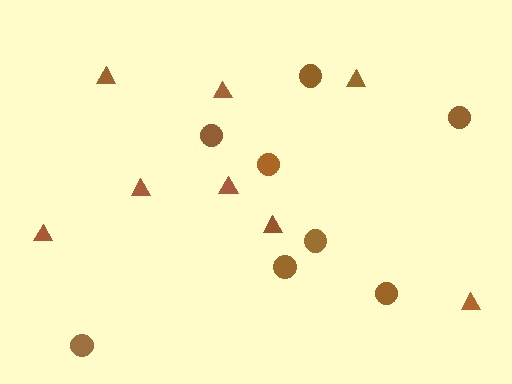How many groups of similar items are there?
There are 2 groups: one group of triangles (8) and one group of circles (8).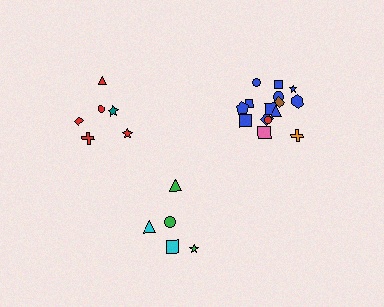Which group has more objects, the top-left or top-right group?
The top-right group.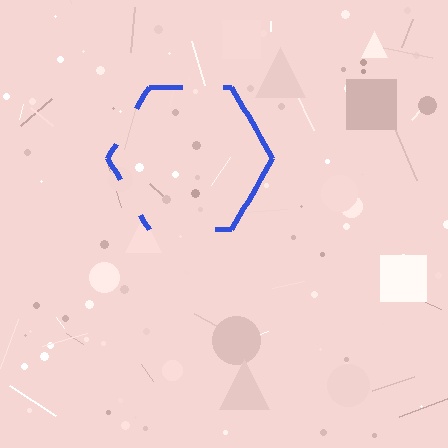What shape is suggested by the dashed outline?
The dashed outline suggests a hexagon.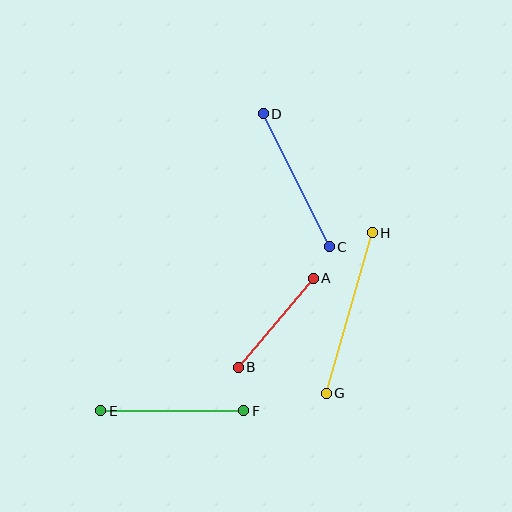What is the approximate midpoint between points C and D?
The midpoint is at approximately (296, 180) pixels.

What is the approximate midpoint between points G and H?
The midpoint is at approximately (349, 313) pixels.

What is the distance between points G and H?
The distance is approximately 167 pixels.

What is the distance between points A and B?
The distance is approximately 116 pixels.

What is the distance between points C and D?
The distance is approximately 148 pixels.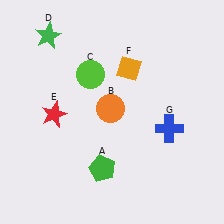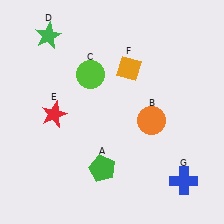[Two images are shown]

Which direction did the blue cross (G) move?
The blue cross (G) moved down.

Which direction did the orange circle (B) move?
The orange circle (B) moved right.